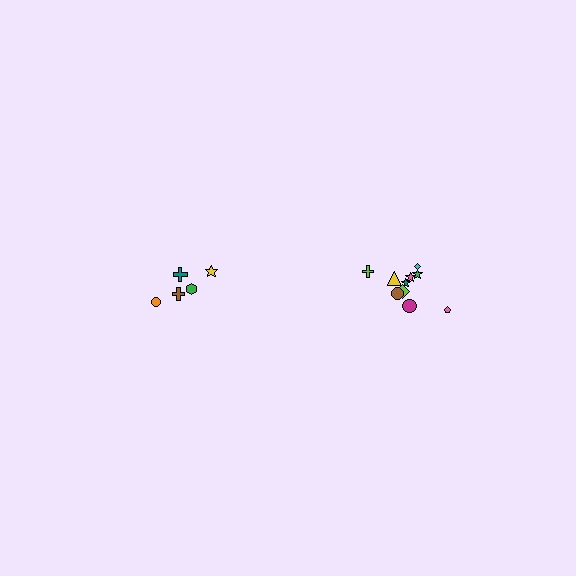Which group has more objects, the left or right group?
The right group.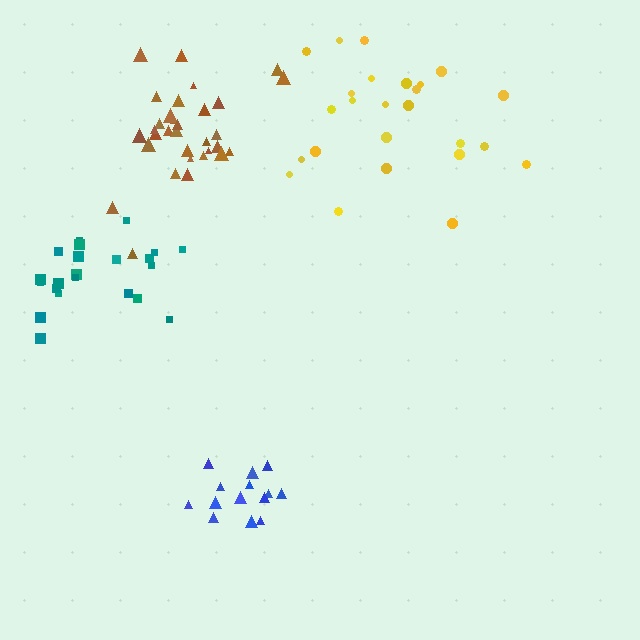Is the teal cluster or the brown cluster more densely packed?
Brown.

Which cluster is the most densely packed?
Blue.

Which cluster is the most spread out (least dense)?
Yellow.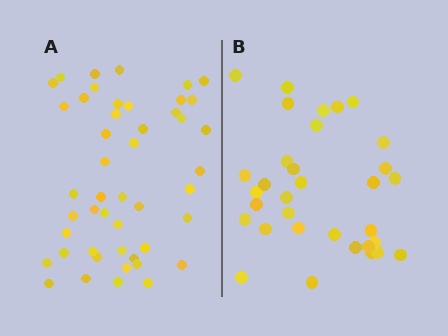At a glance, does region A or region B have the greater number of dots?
Region A (the left region) has more dots.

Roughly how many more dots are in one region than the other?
Region A has approximately 15 more dots than region B.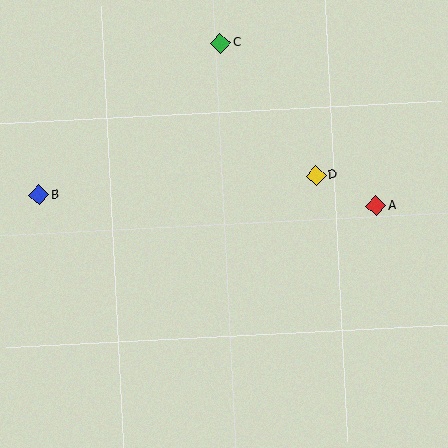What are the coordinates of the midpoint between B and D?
The midpoint between B and D is at (177, 185).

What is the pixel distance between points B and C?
The distance between B and C is 237 pixels.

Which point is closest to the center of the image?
Point D at (316, 176) is closest to the center.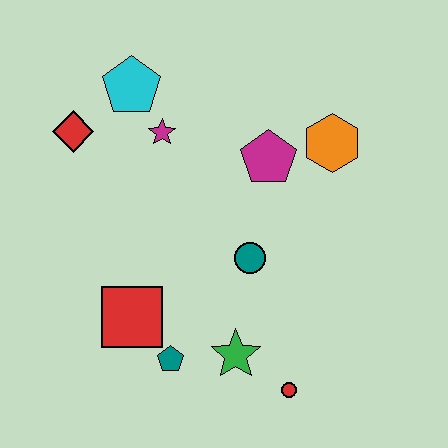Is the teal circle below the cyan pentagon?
Yes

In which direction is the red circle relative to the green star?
The red circle is to the right of the green star.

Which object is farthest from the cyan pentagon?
The red circle is farthest from the cyan pentagon.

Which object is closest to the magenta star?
The cyan pentagon is closest to the magenta star.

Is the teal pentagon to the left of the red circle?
Yes